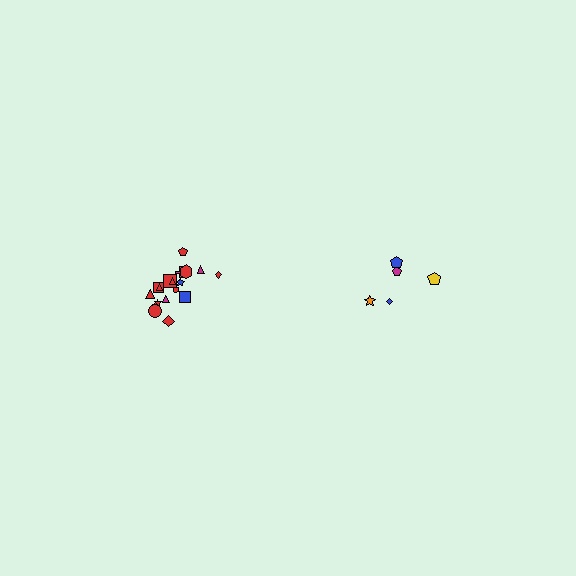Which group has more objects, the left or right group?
The left group.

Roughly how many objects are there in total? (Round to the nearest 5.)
Roughly 25 objects in total.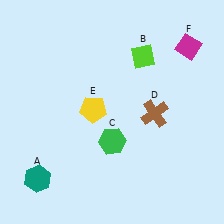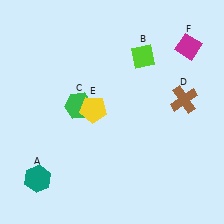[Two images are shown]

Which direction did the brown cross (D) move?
The brown cross (D) moved right.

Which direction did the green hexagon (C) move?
The green hexagon (C) moved up.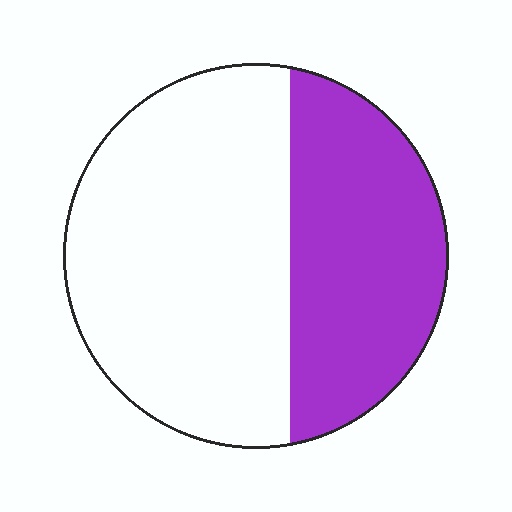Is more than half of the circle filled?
No.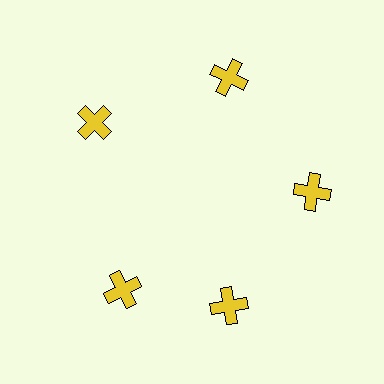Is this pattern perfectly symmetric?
No. The 5 yellow crosses are arranged in a ring, but one element near the 8 o'clock position is rotated out of alignment along the ring, breaking the 5-fold rotational symmetry.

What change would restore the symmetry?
The symmetry would be restored by rotating it back into even spacing with its neighbors so that all 5 crosses sit at equal angles and equal distance from the center.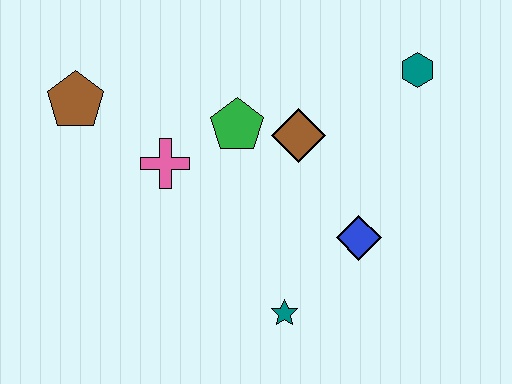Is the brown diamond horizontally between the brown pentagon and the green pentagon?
No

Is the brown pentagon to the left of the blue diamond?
Yes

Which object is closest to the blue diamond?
The teal star is closest to the blue diamond.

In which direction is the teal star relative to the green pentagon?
The teal star is below the green pentagon.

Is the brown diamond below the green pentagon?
Yes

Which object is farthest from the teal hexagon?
The brown pentagon is farthest from the teal hexagon.